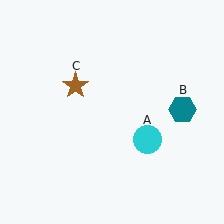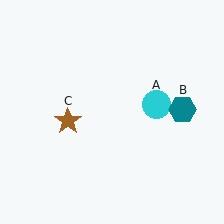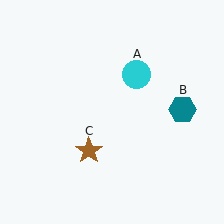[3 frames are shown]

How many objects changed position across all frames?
2 objects changed position: cyan circle (object A), brown star (object C).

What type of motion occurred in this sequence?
The cyan circle (object A), brown star (object C) rotated counterclockwise around the center of the scene.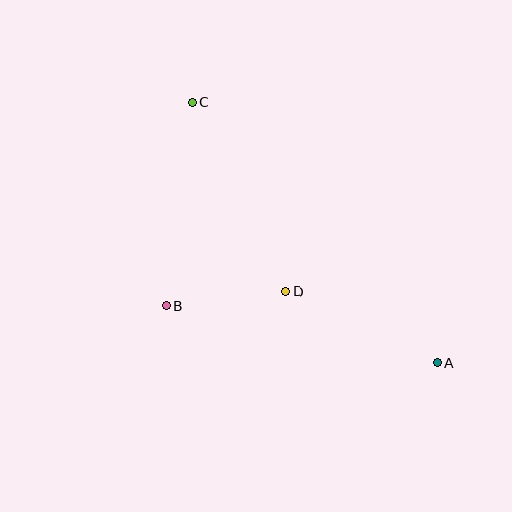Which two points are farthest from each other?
Points A and C are farthest from each other.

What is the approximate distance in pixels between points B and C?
The distance between B and C is approximately 204 pixels.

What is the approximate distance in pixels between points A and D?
The distance between A and D is approximately 167 pixels.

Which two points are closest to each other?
Points B and D are closest to each other.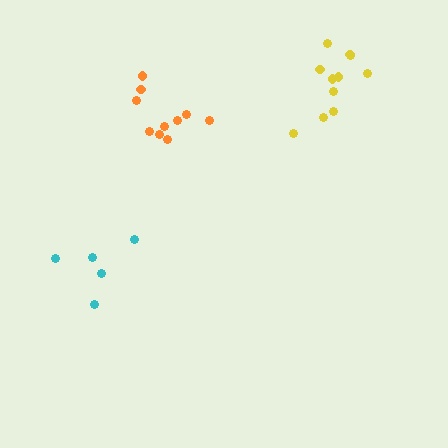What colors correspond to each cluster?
The clusters are colored: orange, cyan, yellow.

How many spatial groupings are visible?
There are 3 spatial groupings.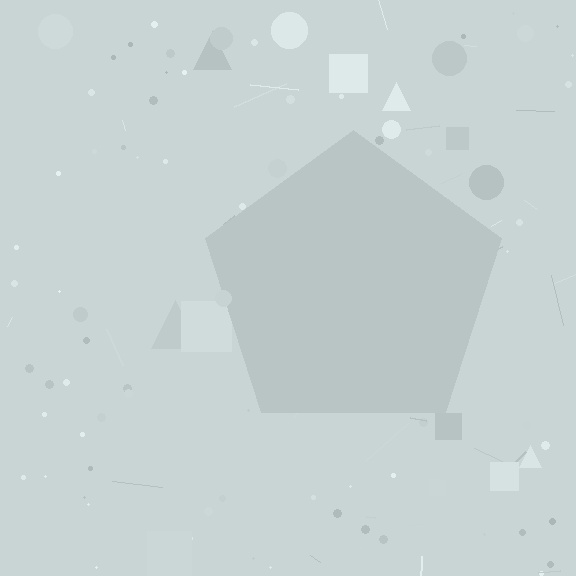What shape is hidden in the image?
A pentagon is hidden in the image.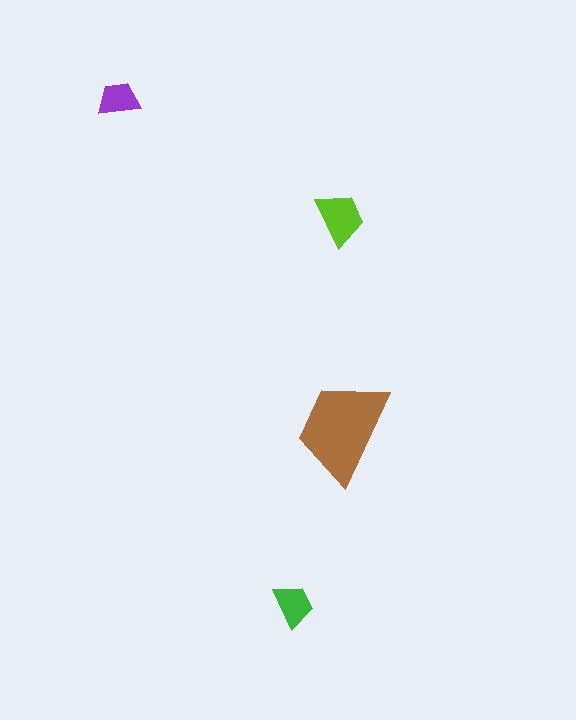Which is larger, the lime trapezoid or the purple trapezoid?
The lime one.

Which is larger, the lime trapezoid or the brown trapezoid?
The brown one.